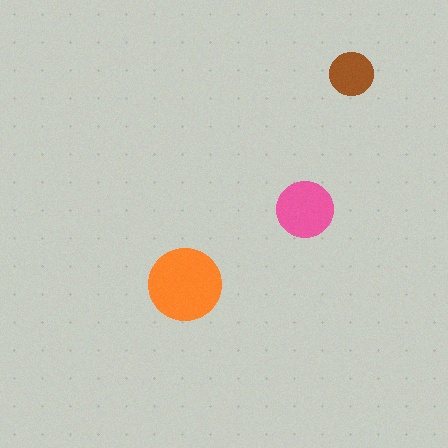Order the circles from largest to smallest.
the orange one, the pink one, the brown one.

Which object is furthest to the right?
The brown circle is rightmost.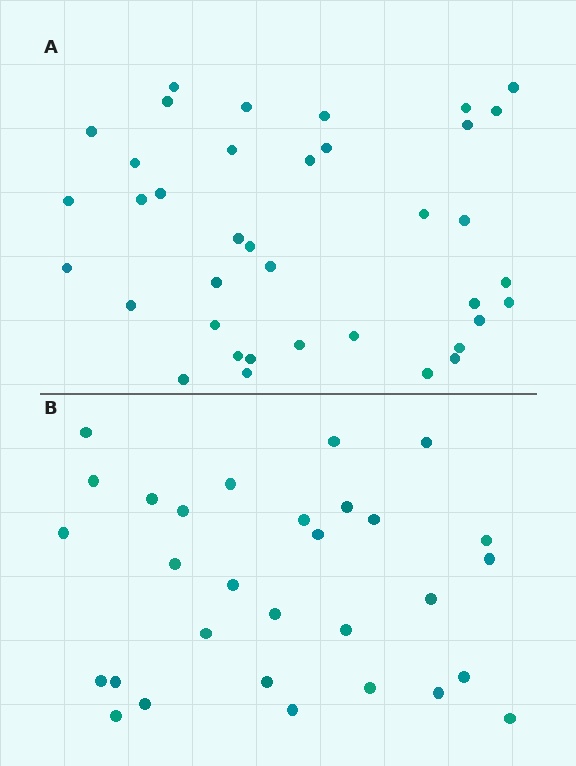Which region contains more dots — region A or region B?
Region A (the top region) has more dots.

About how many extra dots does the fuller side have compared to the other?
Region A has roughly 8 or so more dots than region B.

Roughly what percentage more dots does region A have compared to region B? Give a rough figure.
About 25% more.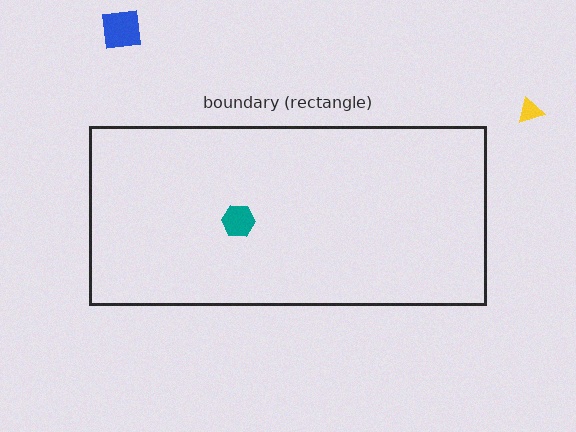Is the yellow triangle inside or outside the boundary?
Outside.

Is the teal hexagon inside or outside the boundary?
Inside.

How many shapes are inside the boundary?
1 inside, 2 outside.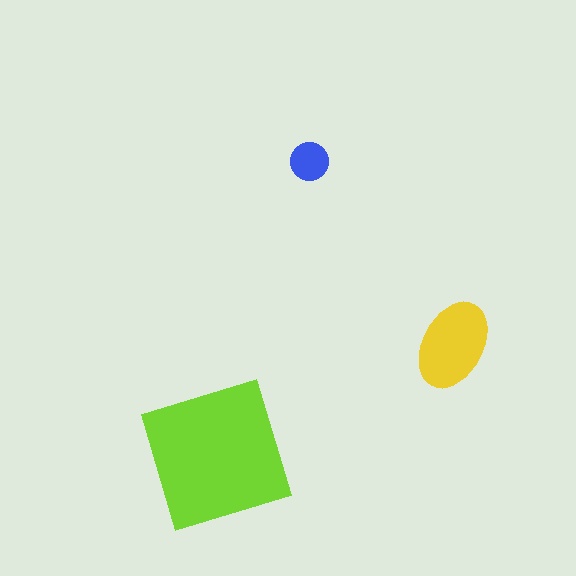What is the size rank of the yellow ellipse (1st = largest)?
2nd.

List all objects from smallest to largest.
The blue circle, the yellow ellipse, the lime square.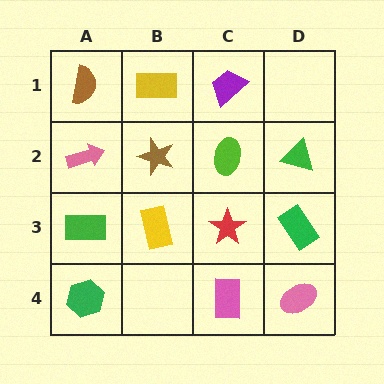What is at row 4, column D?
A pink ellipse.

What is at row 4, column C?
A pink rectangle.